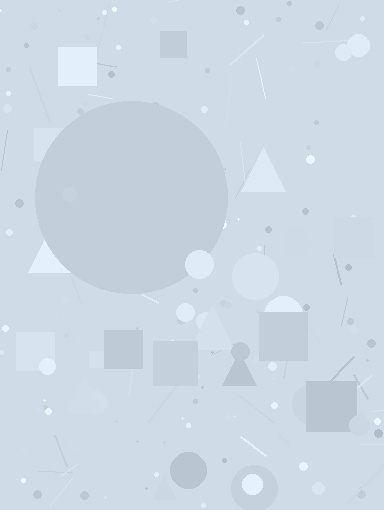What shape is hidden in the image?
A circle is hidden in the image.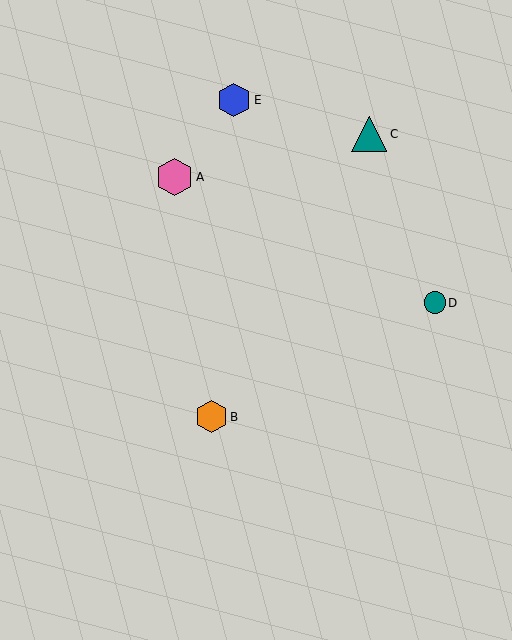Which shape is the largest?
The pink hexagon (labeled A) is the largest.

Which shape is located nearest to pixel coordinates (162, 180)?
The pink hexagon (labeled A) at (175, 177) is nearest to that location.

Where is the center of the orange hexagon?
The center of the orange hexagon is at (212, 417).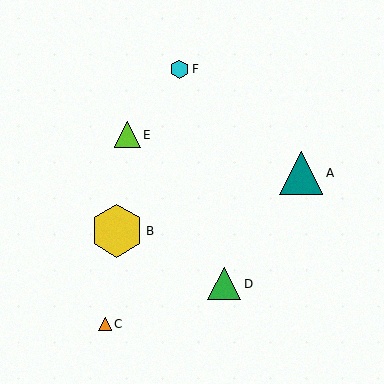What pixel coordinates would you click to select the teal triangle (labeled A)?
Click at (301, 173) to select the teal triangle A.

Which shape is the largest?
The yellow hexagon (labeled B) is the largest.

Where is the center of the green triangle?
The center of the green triangle is at (224, 284).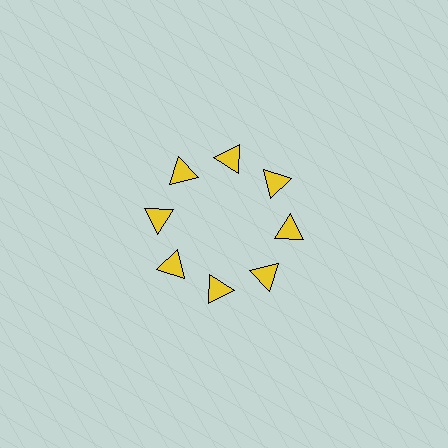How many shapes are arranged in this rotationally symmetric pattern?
There are 8 shapes, arranged in 8 groups of 1.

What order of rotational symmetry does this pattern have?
This pattern has 8-fold rotational symmetry.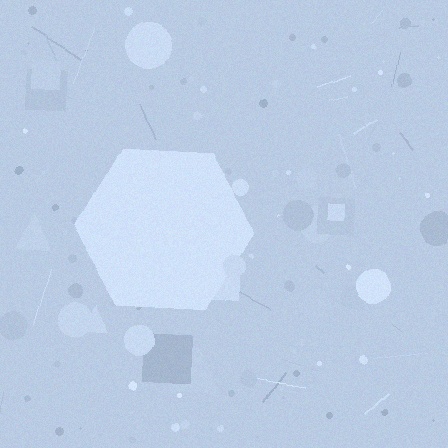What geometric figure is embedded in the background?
A hexagon is embedded in the background.